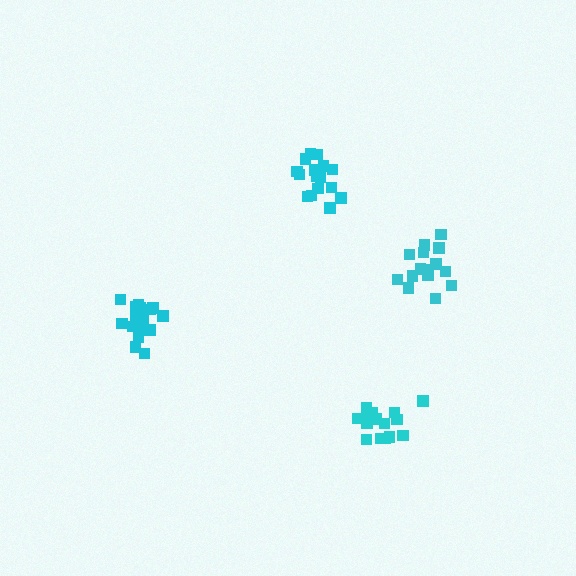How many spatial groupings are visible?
There are 4 spatial groupings.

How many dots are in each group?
Group 1: 17 dots, Group 2: 16 dots, Group 3: 15 dots, Group 4: 15 dots (63 total).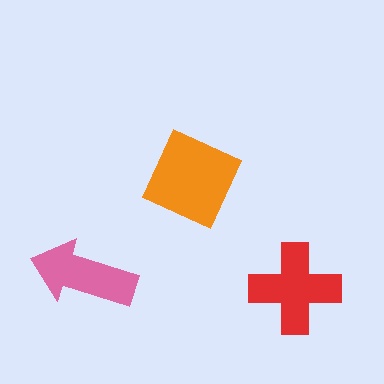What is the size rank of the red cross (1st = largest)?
2nd.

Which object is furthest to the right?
The red cross is rightmost.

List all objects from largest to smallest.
The orange square, the red cross, the pink arrow.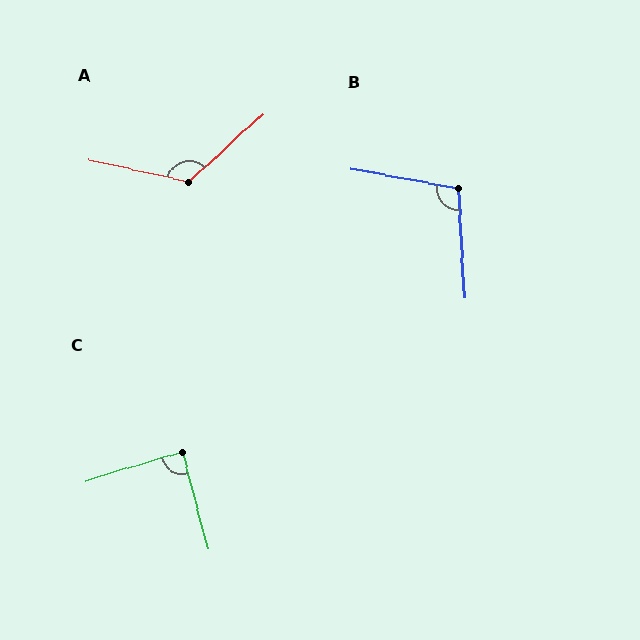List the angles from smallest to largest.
C (88°), B (103°), A (125°).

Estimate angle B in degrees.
Approximately 103 degrees.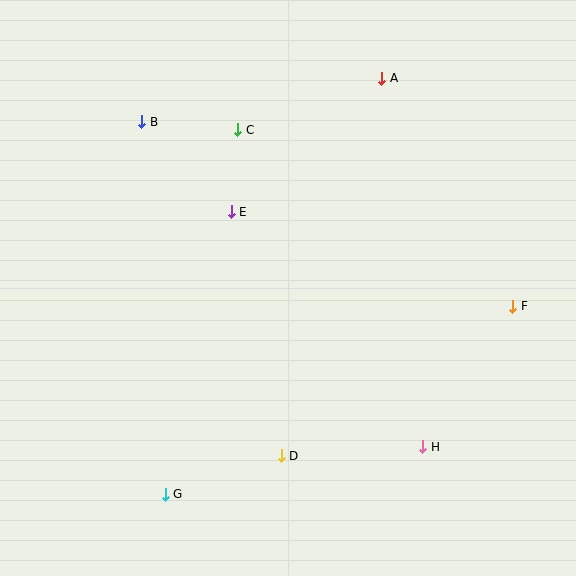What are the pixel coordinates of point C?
Point C is at (238, 130).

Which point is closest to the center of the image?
Point E at (231, 212) is closest to the center.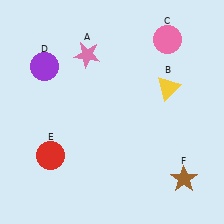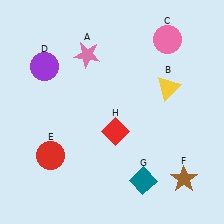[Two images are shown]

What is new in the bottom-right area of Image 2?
A red diamond (H) was added in the bottom-right area of Image 2.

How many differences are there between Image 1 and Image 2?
There are 2 differences between the two images.